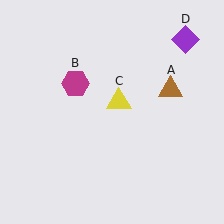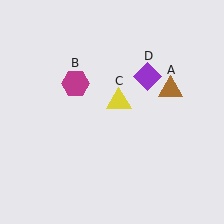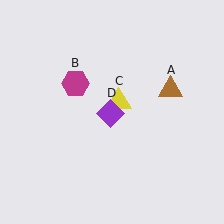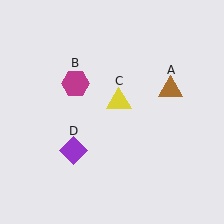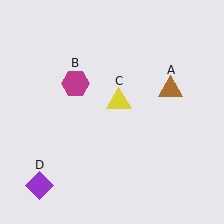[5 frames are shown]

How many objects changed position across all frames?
1 object changed position: purple diamond (object D).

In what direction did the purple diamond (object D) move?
The purple diamond (object D) moved down and to the left.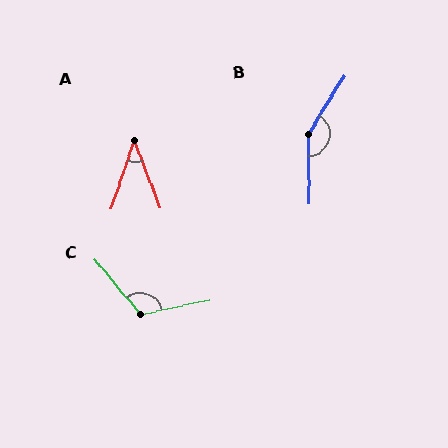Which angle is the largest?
B, at approximately 148 degrees.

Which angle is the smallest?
A, at approximately 40 degrees.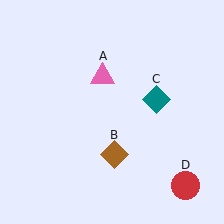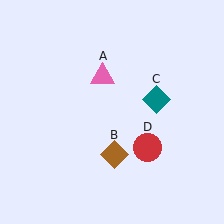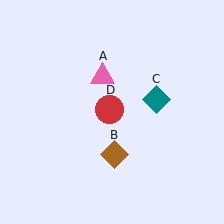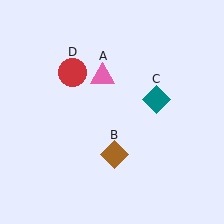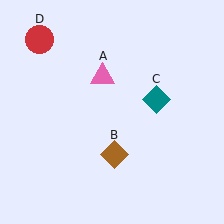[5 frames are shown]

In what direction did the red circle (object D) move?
The red circle (object D) moved up and to the left.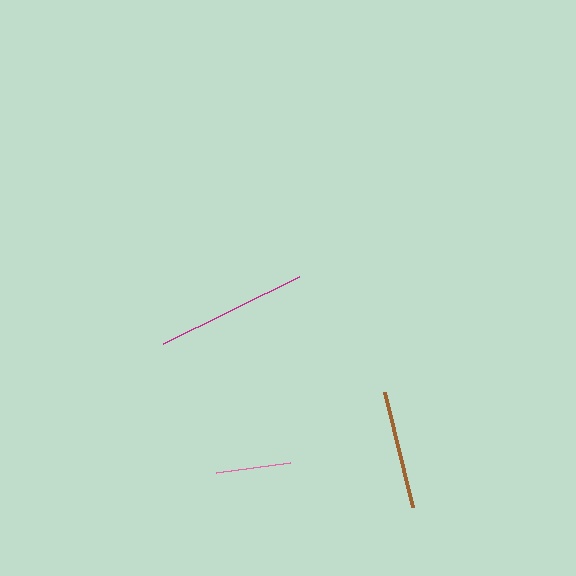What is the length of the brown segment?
The brown segment is approximately 119 pixels long.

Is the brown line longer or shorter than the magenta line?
The magenta line is longer than the brown line.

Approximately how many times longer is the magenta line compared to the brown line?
The magenta line is approximately 1.3 times the length of the brown line.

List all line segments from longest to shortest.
From longest to shortest: magenta, brown, pink.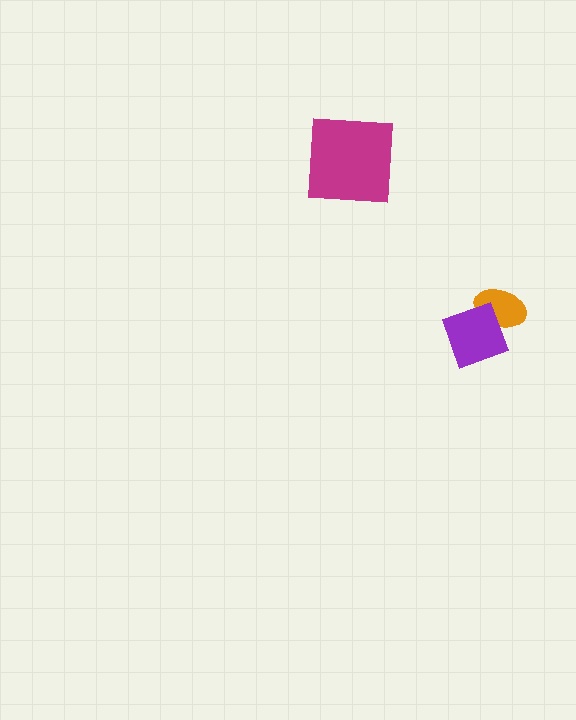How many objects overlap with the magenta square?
0 objects overlap with the magenta square.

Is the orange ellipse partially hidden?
Yes, it is partially covered by another shape.